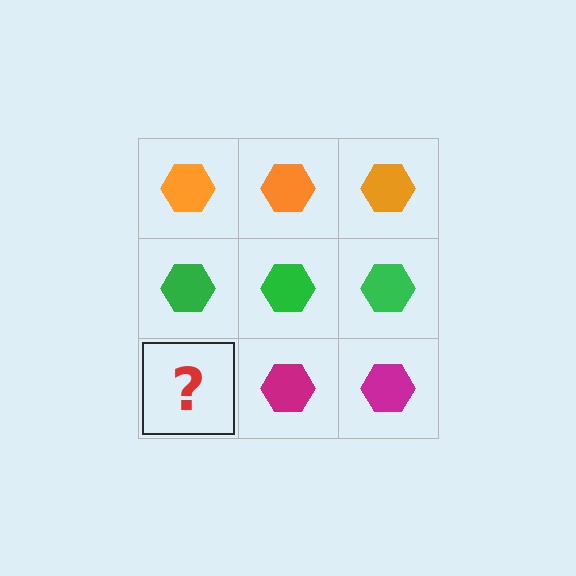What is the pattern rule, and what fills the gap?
The rule is that each row has a consistent color. The gap should be filled with a magenta hexagon.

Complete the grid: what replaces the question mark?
The question mark should be replaced with a magenta hexagon.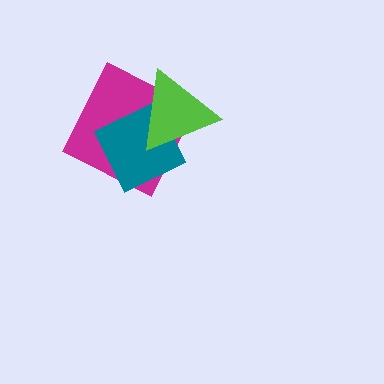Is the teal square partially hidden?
Yes, it is partially covered by another shape.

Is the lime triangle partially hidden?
No, no other shape covers it.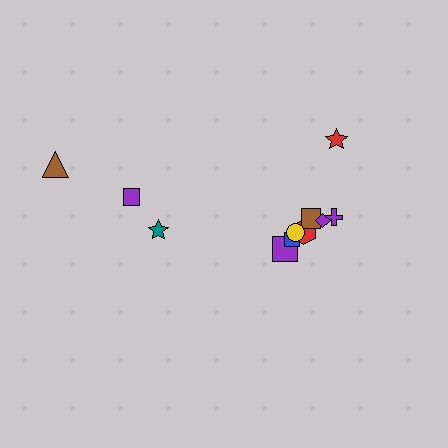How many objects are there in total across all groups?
There are 11 objects.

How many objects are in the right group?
There are 8 objects.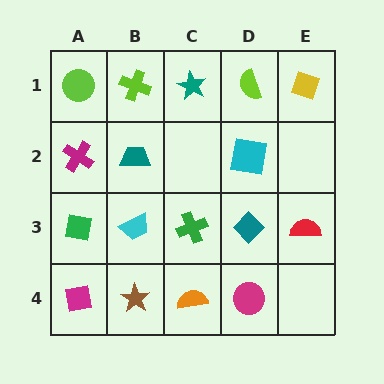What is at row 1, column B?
A lime cross.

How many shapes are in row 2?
3 shapes.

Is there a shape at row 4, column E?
No, that cell is empty.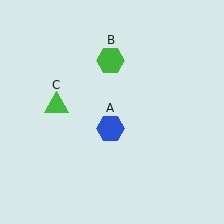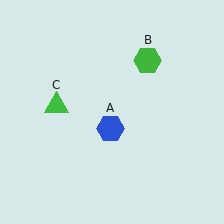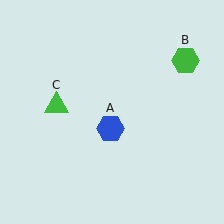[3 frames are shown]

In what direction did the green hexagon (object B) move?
The green hexagon (object B) moved right.